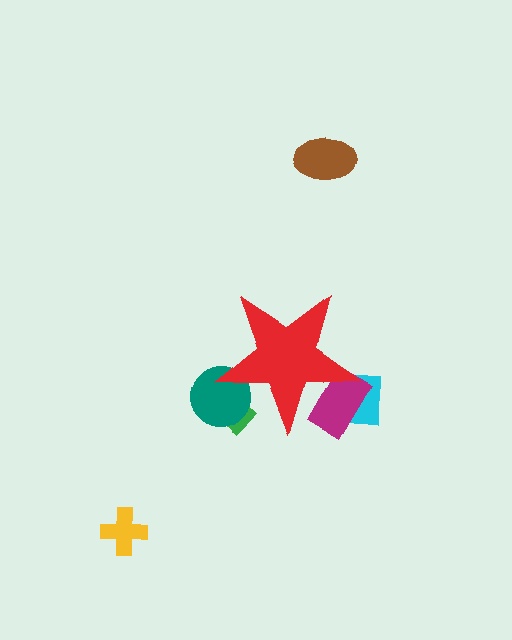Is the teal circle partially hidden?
Yes, the teal circle is partially hidden behind the red star.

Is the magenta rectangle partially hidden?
Yes, the magenta rectangle is partially hidden behind the red star.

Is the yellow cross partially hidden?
No, the yellow cross is fully visible.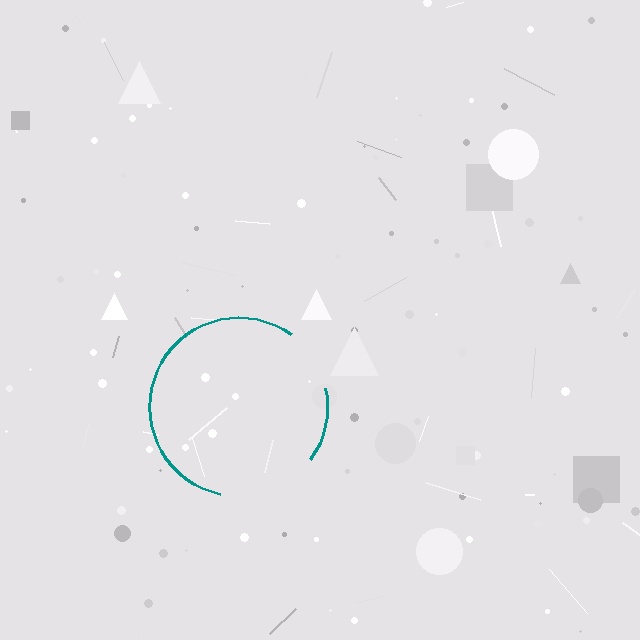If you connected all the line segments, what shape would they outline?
They would outline a circle.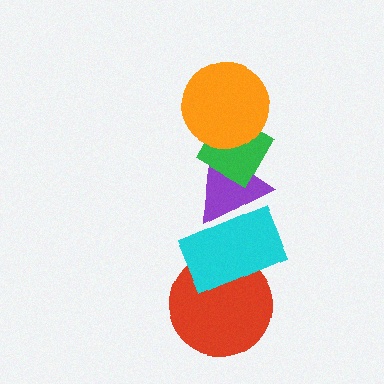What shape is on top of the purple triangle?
The green diamond is on top of the purple triangle.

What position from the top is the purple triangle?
The purple triangle is 3rd from the top.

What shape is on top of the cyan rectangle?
The purple triangle is on top of the cyan rectangle.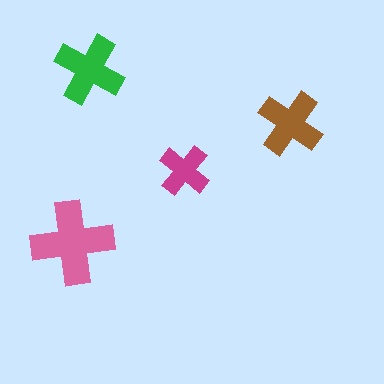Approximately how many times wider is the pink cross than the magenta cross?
About 1.5 times wider.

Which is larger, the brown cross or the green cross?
The green one.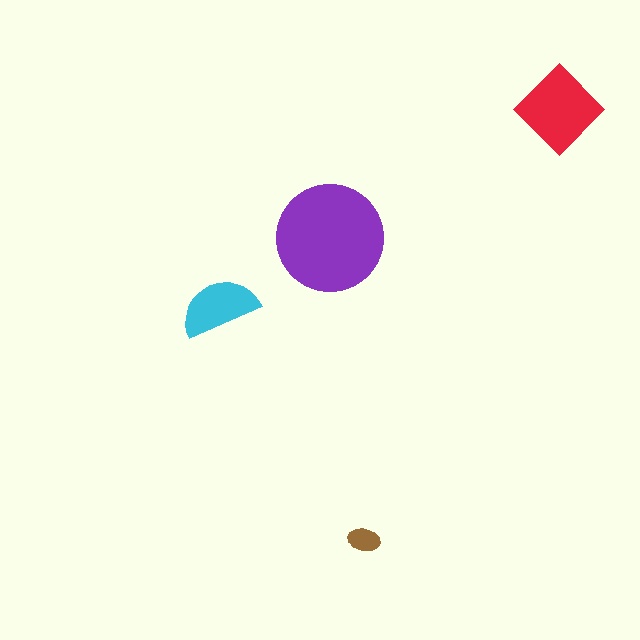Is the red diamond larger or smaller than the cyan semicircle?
Larger.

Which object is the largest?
The purple circle.